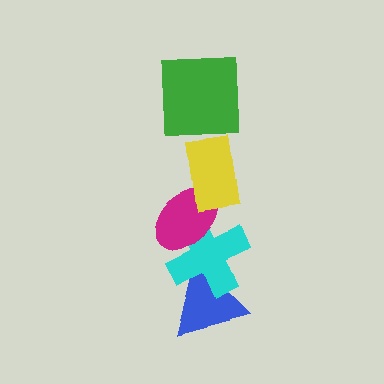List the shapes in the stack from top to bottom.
From top to bottom: the green square, the yellow rectangle, the magenta ellipse, the cyan cross, the blue triangle.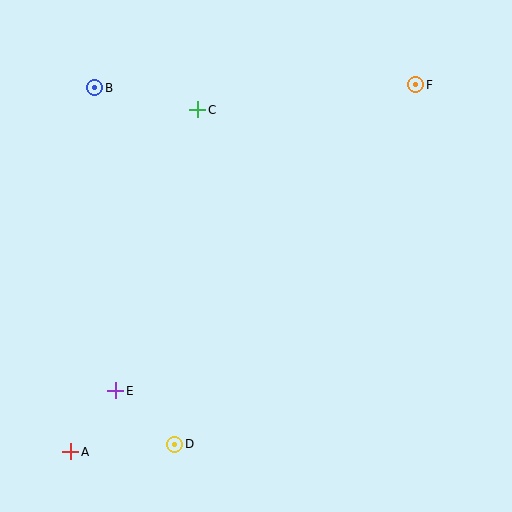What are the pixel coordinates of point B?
Point B is at (95, 88).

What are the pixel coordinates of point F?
Point F is at (416, 85).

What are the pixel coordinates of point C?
Point C is at (198, 110).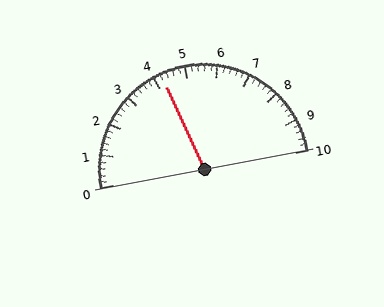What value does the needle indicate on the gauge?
The needle indicates approximately 4.2.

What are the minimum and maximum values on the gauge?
The gauge ranges from 0 to 10.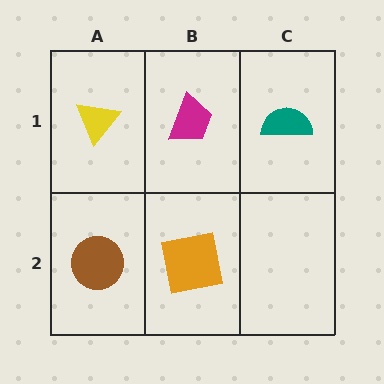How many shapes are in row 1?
3 shapes.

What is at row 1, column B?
A magenta trapezoid.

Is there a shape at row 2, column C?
No, that cell is empty.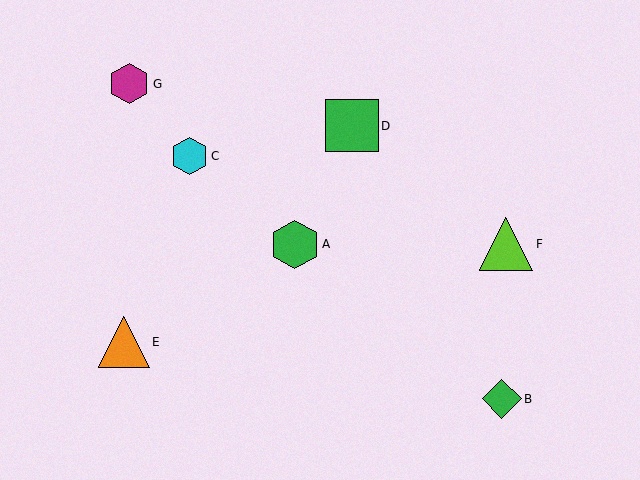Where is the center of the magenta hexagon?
The center of the magenta hexagon is at (129, 84).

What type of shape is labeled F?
Shape F is a lime triangle.